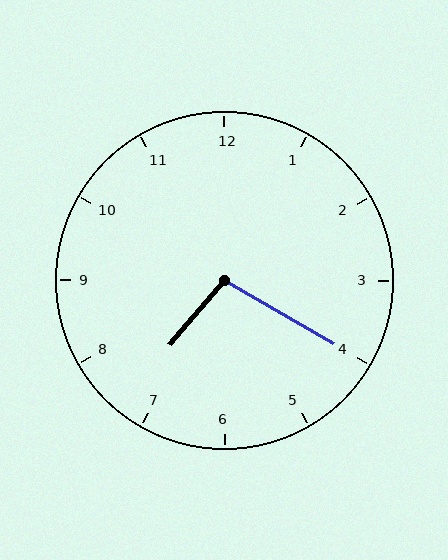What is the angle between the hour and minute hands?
Approximately 100 degrees.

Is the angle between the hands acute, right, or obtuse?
It is obtuse.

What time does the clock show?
7:20.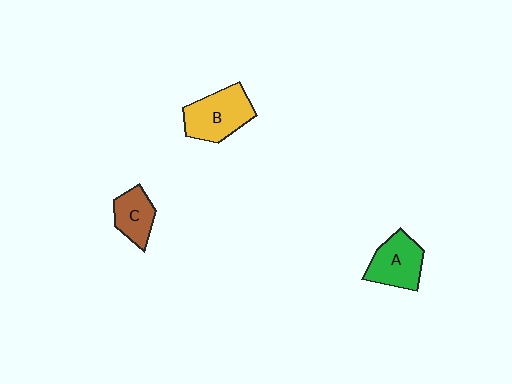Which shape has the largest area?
Shape B (yellow).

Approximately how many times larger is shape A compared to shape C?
Approximately 1.3 times.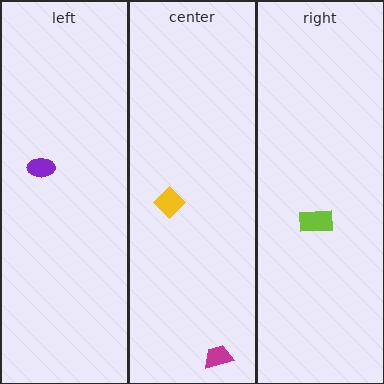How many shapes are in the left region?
1.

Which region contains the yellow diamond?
The center region.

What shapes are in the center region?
The yellow diamond, the magenta trapezoid.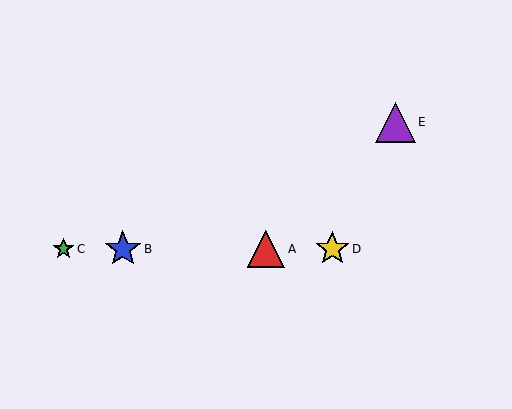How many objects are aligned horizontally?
4 objects (A, B, C, D) are aligned horizontally.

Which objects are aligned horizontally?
Objects A, B, C, D are aligned horizontally.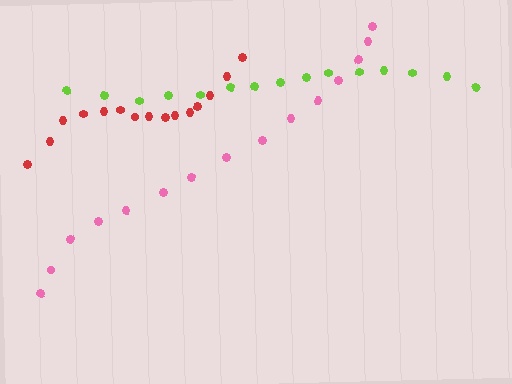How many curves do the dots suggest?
There are 3 distinct paths.